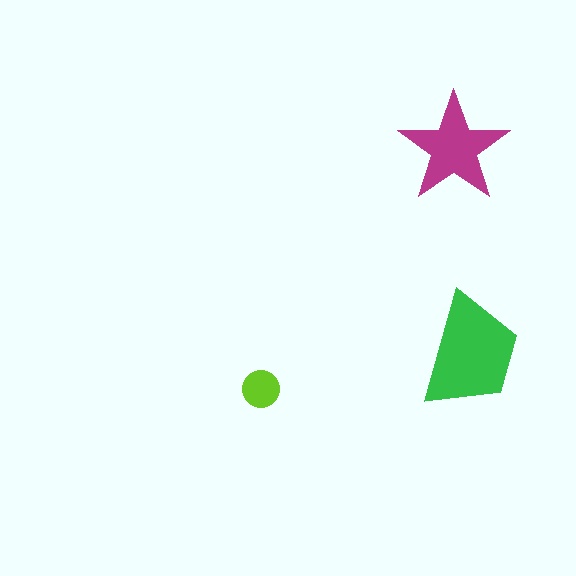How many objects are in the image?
There are 3 objects in the image.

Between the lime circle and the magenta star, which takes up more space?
The magenta star.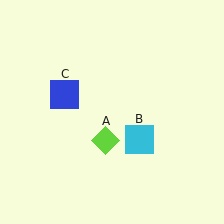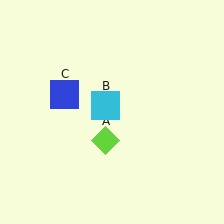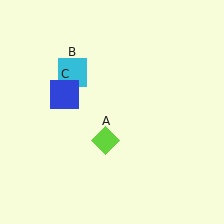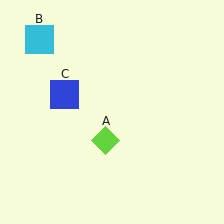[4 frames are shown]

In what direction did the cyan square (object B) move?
The cyan square (object B) moved up and to the left.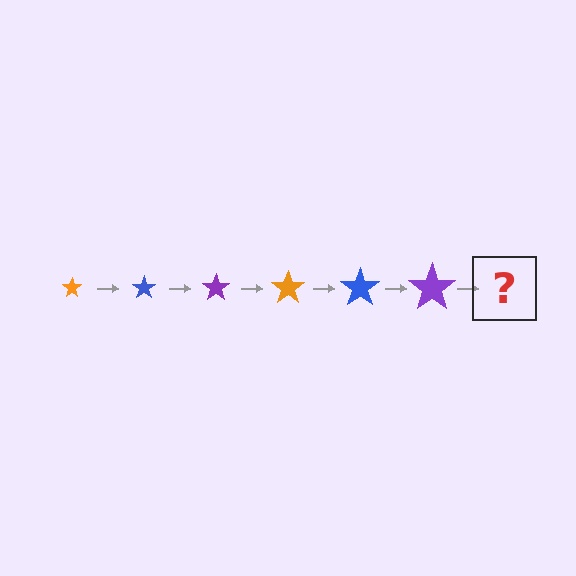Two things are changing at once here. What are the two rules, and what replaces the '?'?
The two rules are that the star grows larger each step and the color cycles through orange, blue, and purple. The '?' should be an orange star, larger than the previous one.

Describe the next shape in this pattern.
It should be an orange star, larger than the previous one.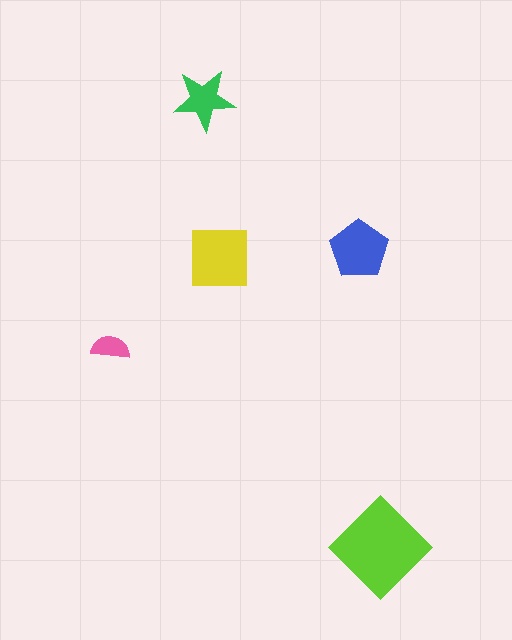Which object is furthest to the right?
The lime diamond is rightmost.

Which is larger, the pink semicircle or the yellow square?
The yellow square.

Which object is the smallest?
The pink semicircle.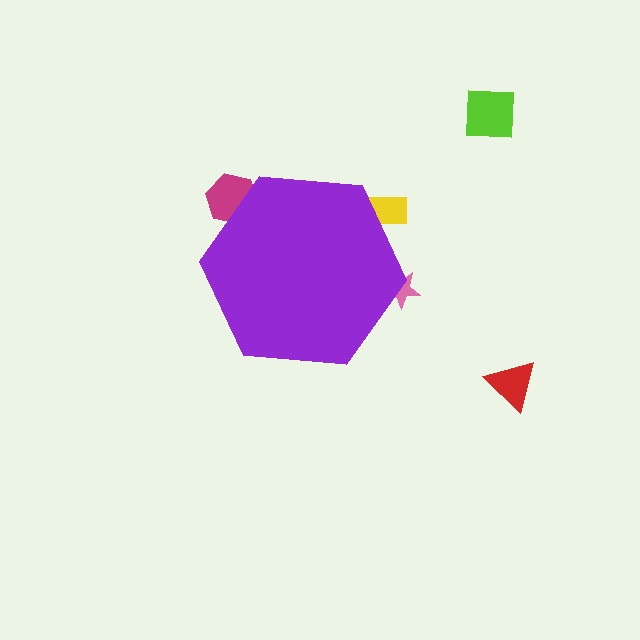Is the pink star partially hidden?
Yes, the pink star is partially hidden behind the purple hexagon.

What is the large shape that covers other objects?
A purple hexagon.